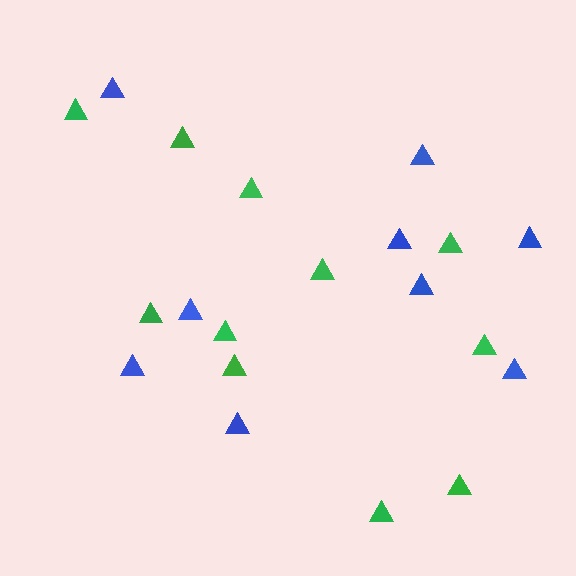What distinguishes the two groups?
There are 2 groups: one group of green triangles (11) and one group of blue triangles (9).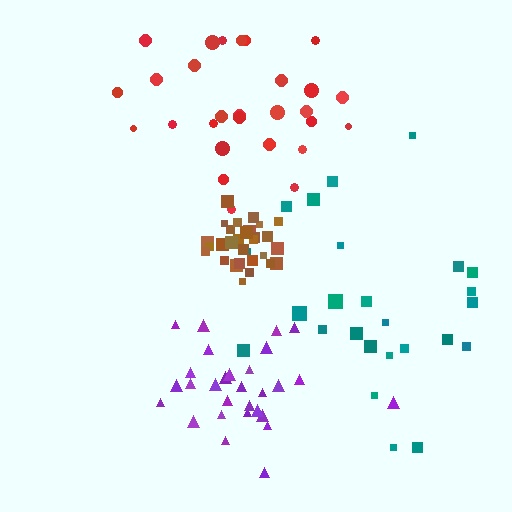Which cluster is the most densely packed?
Brown.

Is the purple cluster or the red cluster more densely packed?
Purple.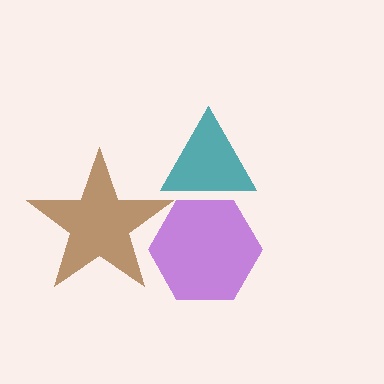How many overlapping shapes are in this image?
There are 3 overlapping shapes in the image.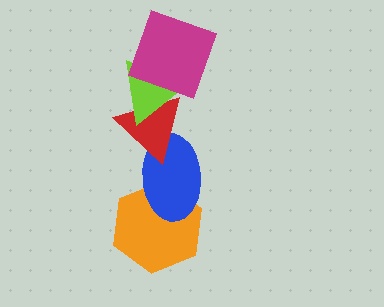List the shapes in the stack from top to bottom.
From top to bottom: the magenta square, the lime triangle, the red triangle, the blue ellipse, the orange hexagon.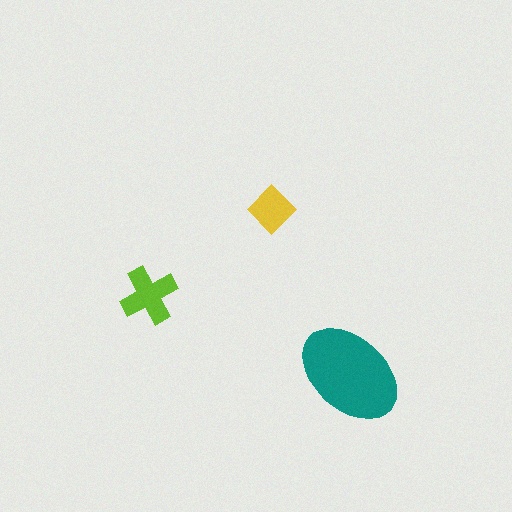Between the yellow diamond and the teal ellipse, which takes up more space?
The teal ellipse.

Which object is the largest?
The teal ellipse.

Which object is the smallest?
The yellow diamond.